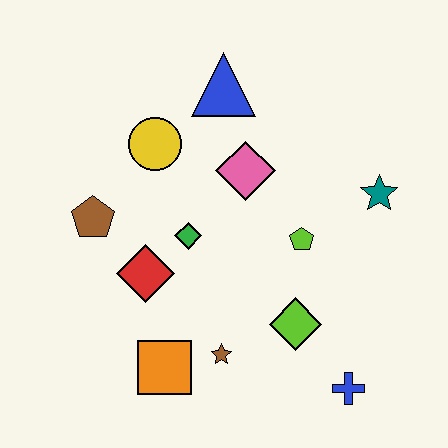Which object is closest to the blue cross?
The lime diamond is closest to the blue cross.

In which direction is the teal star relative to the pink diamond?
The teal star is to the right of the pink diamond.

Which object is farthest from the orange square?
The blue triangle is farthest from the orange square.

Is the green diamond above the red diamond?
Yes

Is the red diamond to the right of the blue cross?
No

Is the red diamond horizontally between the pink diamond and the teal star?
No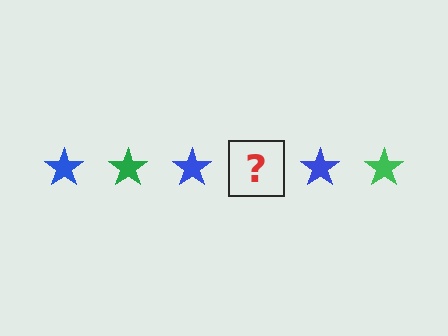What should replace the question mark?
The question mark should be replaced with a green star.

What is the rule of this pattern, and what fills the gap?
The rule is that the pattern cycles through blue, green stars. The gap should be filled with a green star.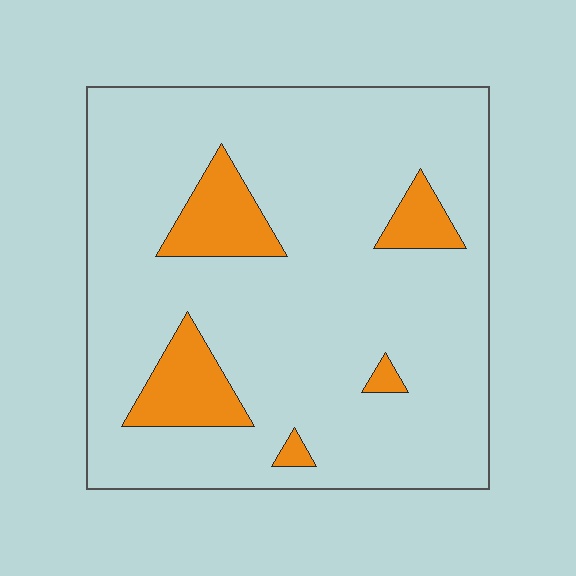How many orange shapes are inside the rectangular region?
5.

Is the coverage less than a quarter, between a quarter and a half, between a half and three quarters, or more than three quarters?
Less than a quarter.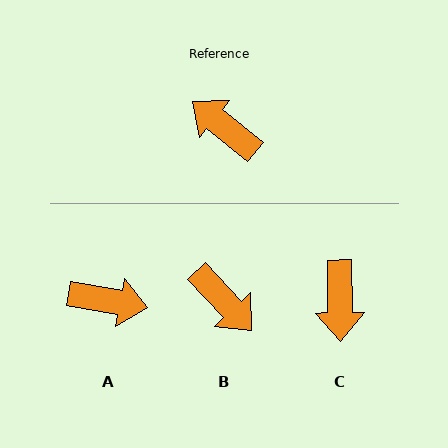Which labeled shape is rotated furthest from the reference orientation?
B, about 172 degrees away.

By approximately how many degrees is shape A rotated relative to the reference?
Approximately 151 degrees clockwise.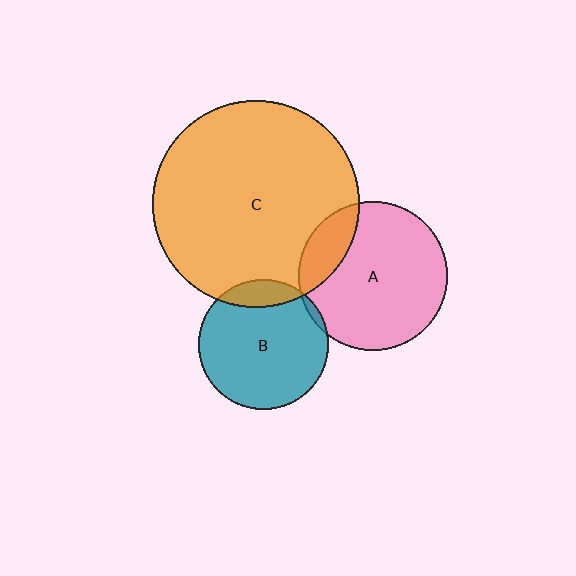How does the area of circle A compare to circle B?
Approximately 1.3 times.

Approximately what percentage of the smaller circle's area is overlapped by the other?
Approximately 5%.